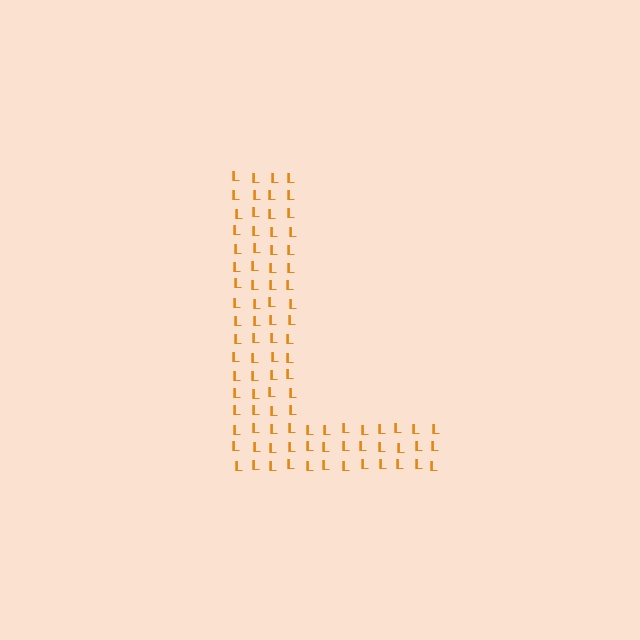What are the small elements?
The small elements are letter L's.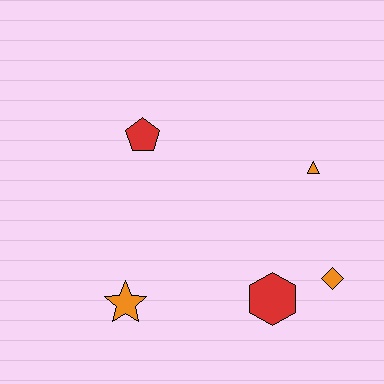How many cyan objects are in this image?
There are no cyan objects.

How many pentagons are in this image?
There is 1 pentagon.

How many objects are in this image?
There are 5 objects.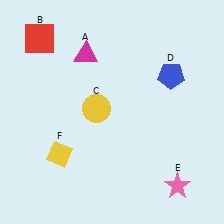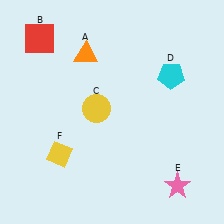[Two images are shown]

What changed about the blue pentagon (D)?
In Image 1, D is blue. In Image 2, it changed to cyan.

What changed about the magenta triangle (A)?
In Image 1, A is magenta. In Image 2, it changed to orange.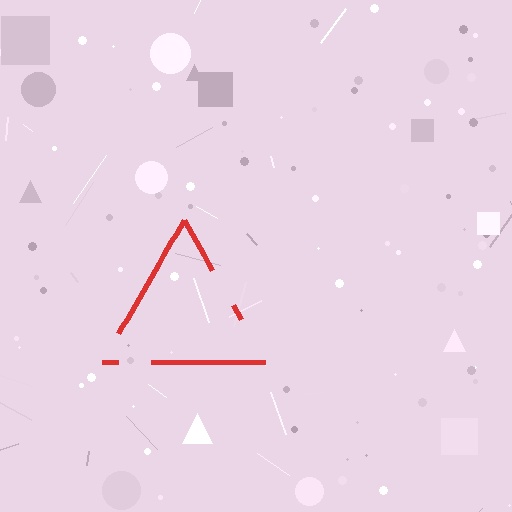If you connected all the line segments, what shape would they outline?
They would outline a triangle.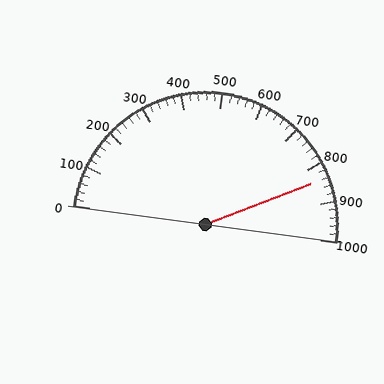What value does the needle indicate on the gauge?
The needle indicates approximately 840.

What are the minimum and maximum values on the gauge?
The gauge ranges from 0 to 1000.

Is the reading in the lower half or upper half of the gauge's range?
The reading is in the upper half of the range (0 to 1000).